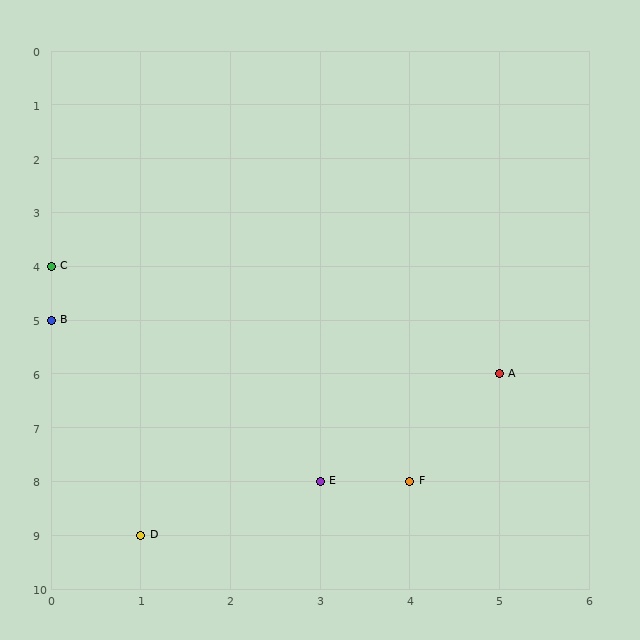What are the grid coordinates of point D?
Point D is at grid coordinates (1, 9).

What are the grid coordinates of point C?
Point C is at grid coordinates (0, 4).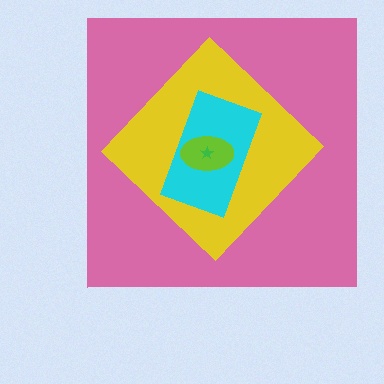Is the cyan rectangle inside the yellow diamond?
Yes.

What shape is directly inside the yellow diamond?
The cyan rectangle.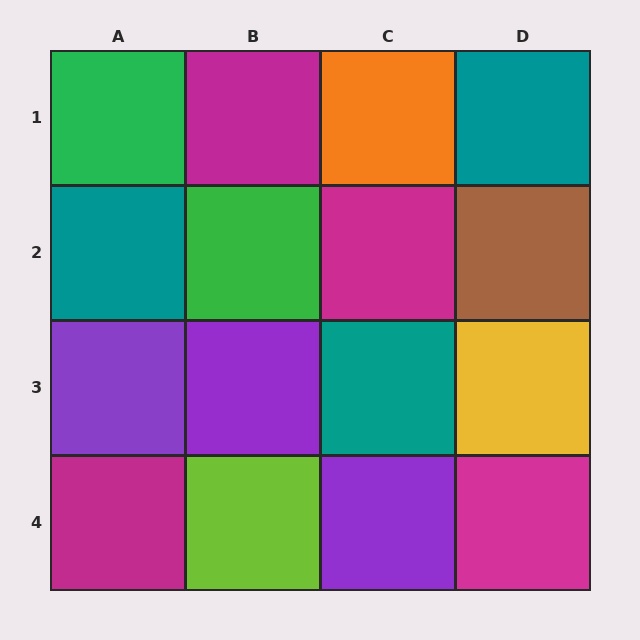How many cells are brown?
1 cell is brown.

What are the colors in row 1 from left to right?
Green, magenta, orange, teal.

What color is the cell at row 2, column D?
Brown.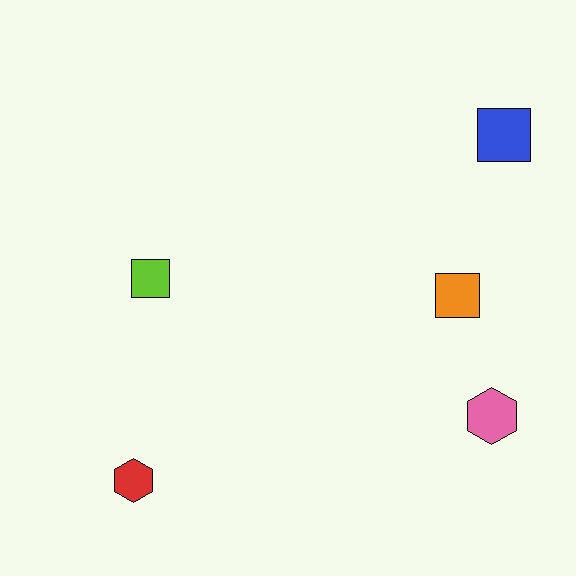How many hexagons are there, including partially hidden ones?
There are 2 hexagons.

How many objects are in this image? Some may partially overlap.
There are 5 objects.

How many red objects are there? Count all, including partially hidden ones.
There is 1 red object.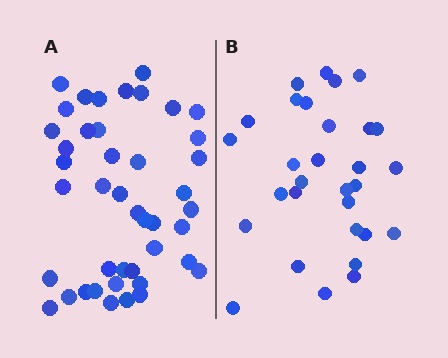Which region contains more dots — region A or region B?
Region A (the left region) has more dots.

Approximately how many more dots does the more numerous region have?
Region A has approximately 15 more dots than region B.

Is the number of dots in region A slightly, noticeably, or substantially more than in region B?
Region A has noticeably more, but not dramatically so. The ratio is roughly 1.4 to 1.